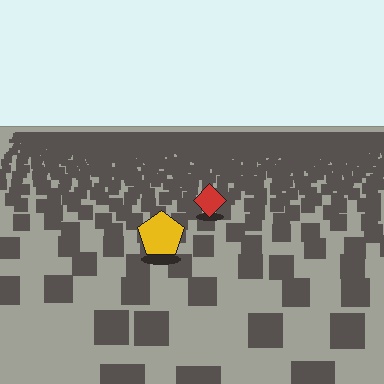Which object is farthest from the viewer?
The red diamond is farthest from the viewer. It appears smaller and the ground texture around it is denser.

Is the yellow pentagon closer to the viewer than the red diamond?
Yes. The yellow pentagon is closer — you can tell from the texture gradient: the ground texture is coarser near it.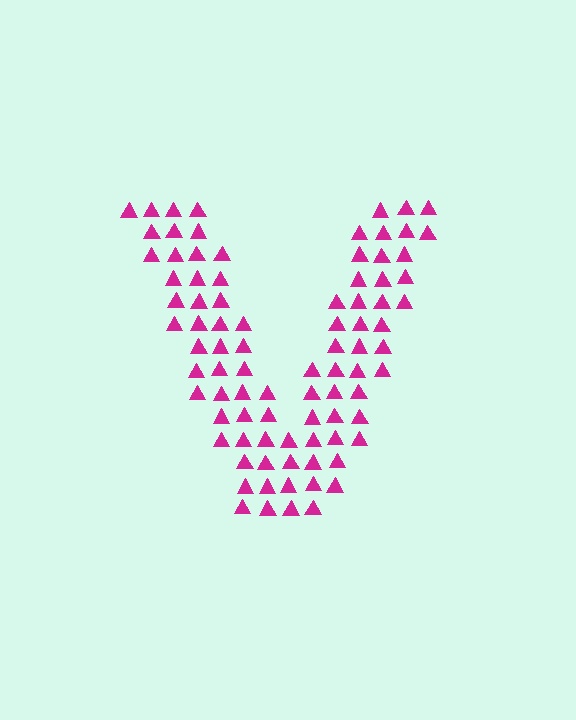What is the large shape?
The large shape is the letter V.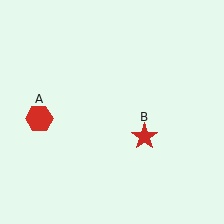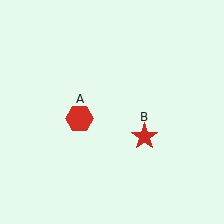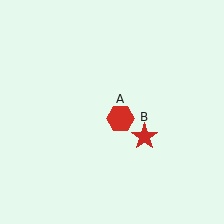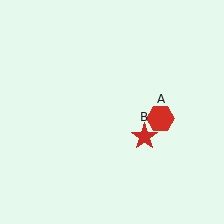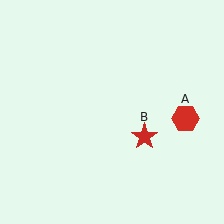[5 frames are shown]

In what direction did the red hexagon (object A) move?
The red hexagon (object A) moved right.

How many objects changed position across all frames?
1 object changed position: red hexagon (object A).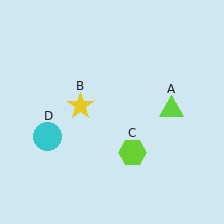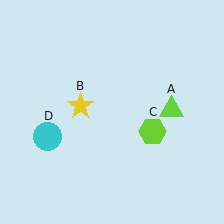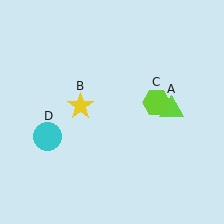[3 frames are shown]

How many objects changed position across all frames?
1 object changed position: lime hexagon (object C).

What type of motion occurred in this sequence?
The lime hexagon (object C) rotated counterclockwise around the center of the scene.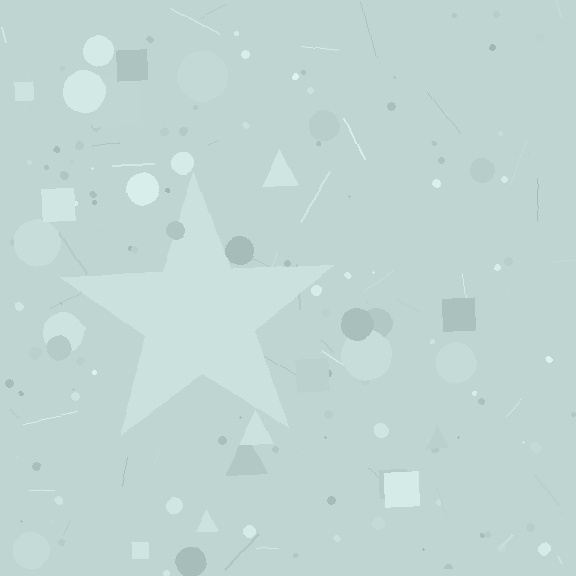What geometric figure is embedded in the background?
A star is embedded in the background.